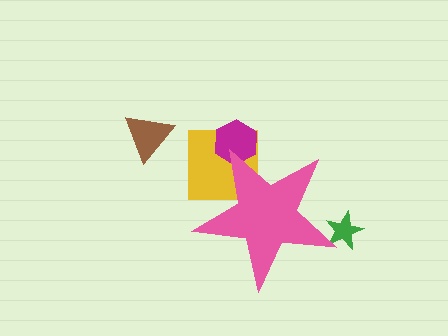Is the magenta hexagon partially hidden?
Yes, the magenta hexagon is partially hidden behind the pink star.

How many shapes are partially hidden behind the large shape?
3 shapes are partially hidden.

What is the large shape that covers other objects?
A pink star.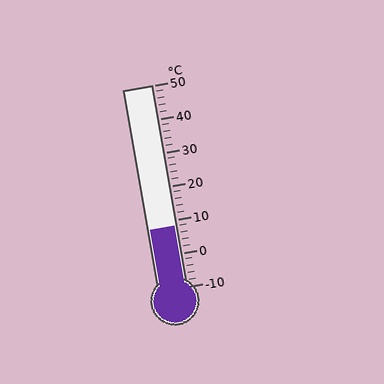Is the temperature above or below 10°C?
The temperature is below 10°C.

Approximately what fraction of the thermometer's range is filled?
The thermometer is filled to approximately 30% of its range.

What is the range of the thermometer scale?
The thermometer scale ranges from -10°C to 50°C.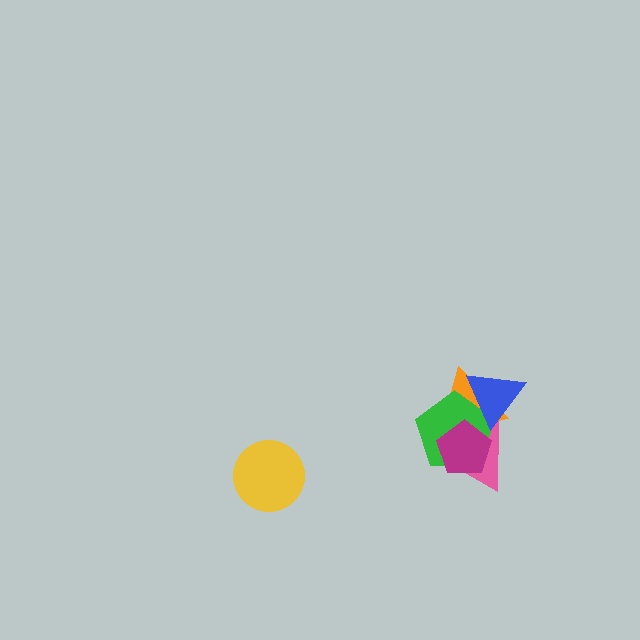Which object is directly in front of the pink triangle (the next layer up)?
The green pentagon is directly in front of the pink triangle.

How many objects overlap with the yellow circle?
0 objects overlap with the yellow circle.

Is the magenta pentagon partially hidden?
No, no other shape covers it.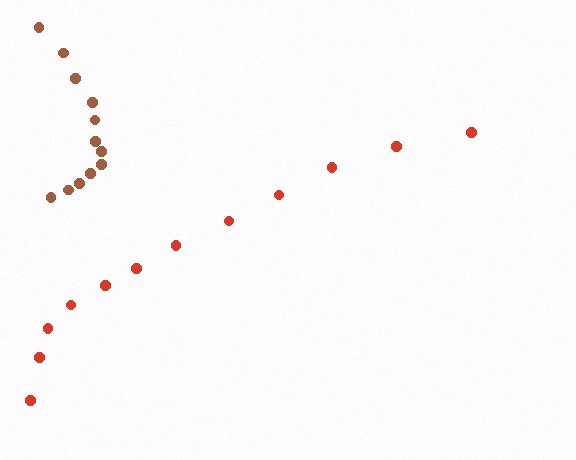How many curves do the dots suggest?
There are 2 distinct paths.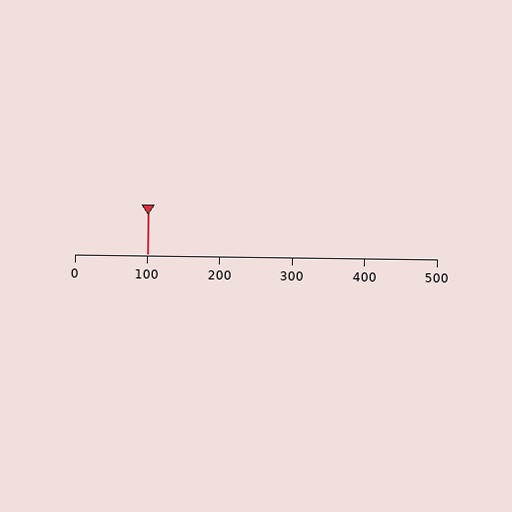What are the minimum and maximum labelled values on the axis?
The axis runs from 0 to 500.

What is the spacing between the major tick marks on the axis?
The major ticks are spaced 100 apart.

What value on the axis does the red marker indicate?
The marker indicates approximately 100.